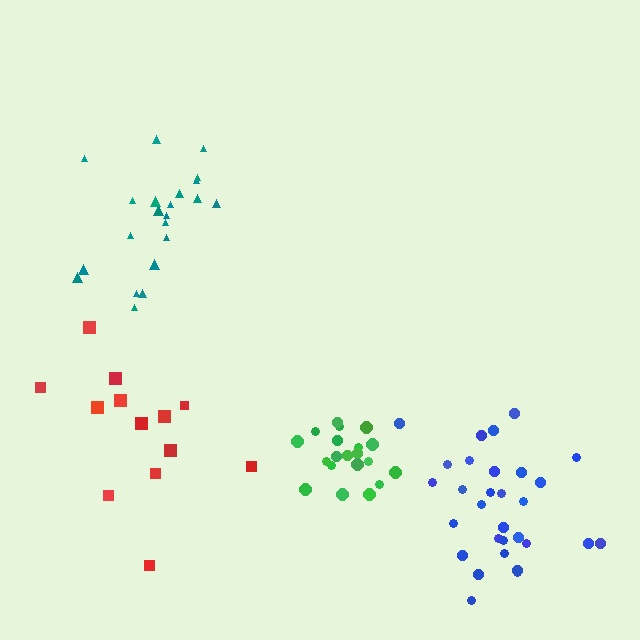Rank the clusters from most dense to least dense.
green, blue, teal, red.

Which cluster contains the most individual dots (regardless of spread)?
Blue (30).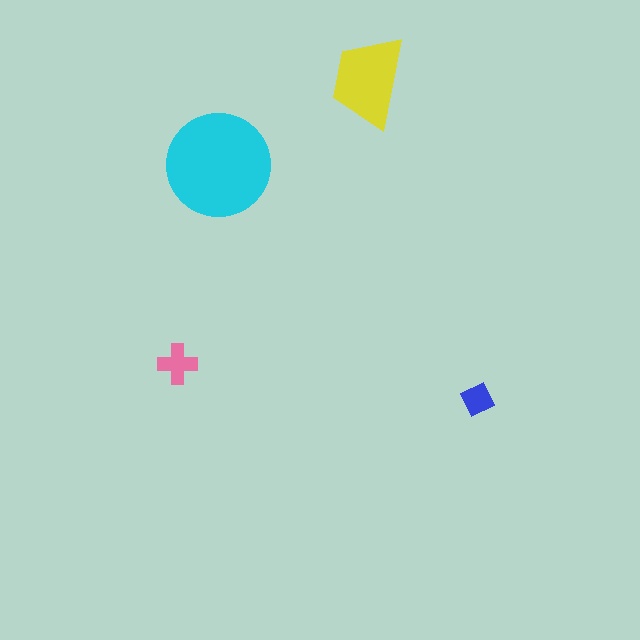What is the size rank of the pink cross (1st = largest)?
3rd.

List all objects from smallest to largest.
The blue diamond, the pink cross, the yellow trapezoid, the cyan circle.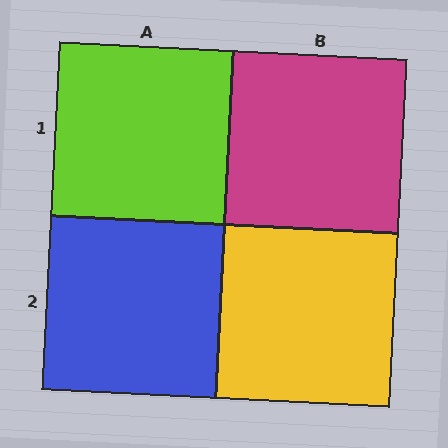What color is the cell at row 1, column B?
Magenta.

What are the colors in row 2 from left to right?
Blue, yellow.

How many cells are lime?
1 cell is lime.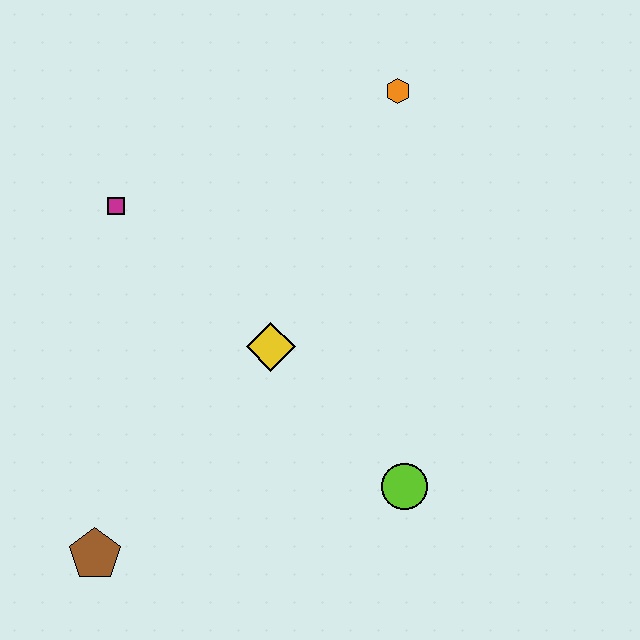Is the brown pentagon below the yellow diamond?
Yes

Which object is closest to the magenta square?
The yellow diamond is closest to the magenta square.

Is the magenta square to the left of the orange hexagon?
Yes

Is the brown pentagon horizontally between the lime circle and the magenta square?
No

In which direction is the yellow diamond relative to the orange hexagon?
The yellow diamond is below the orange hexagon.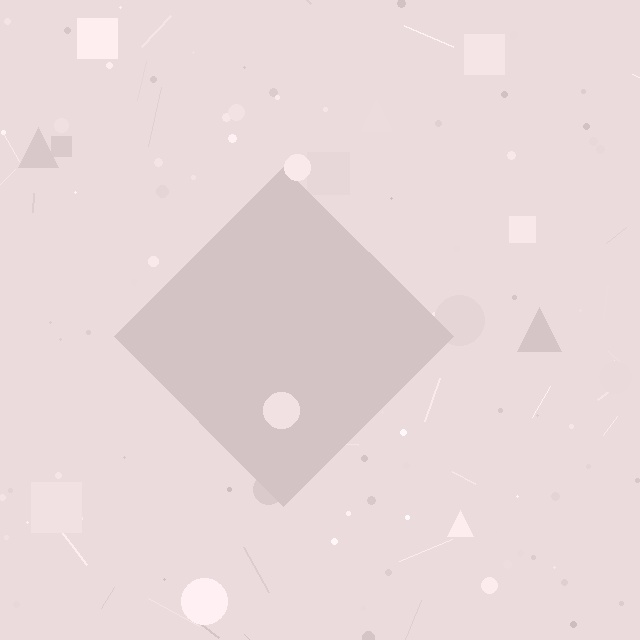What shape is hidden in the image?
A diamond is hidden in the image.